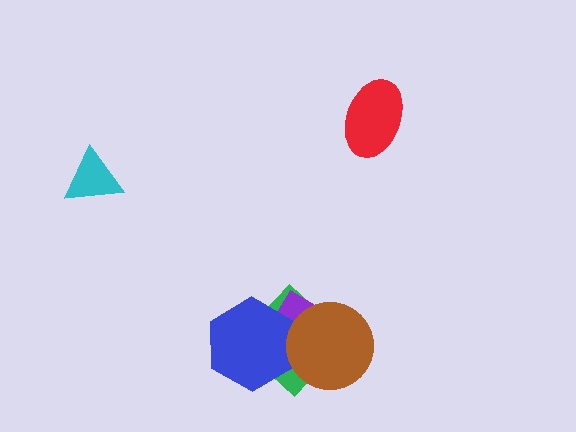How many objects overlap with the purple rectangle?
3 objects overlap with the purple rectangle.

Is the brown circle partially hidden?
No, no other shape covers it.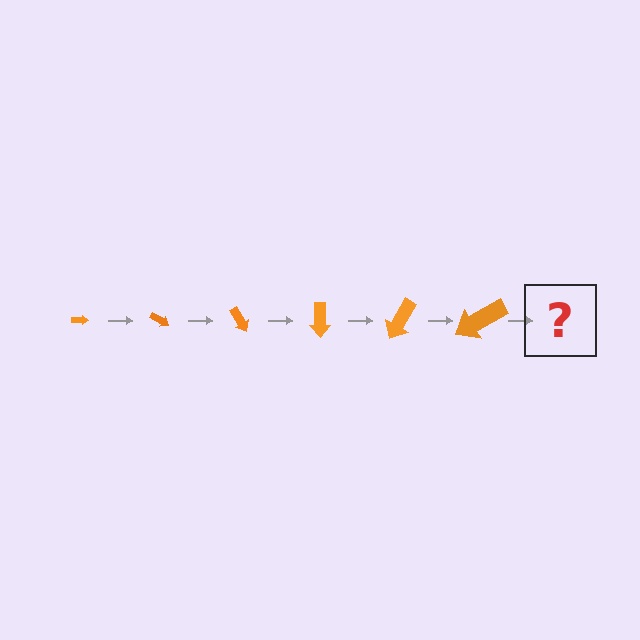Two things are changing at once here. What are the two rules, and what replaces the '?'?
The two rules are that the arrow grows larger each step and it rotates 30 degrees each step. The '?' should be an arrow, larger than the previous one and rotated 180 degrees from the start.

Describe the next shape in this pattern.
It should be an arrow, larger than the previous one and rotated 180 degrees from the start.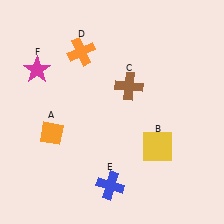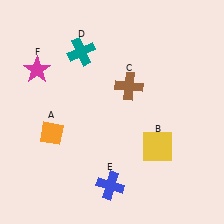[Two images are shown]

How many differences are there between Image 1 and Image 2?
There is 1 difference between the two images.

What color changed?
The cross (D) changed from orange in Image 1 to teal in Image 2.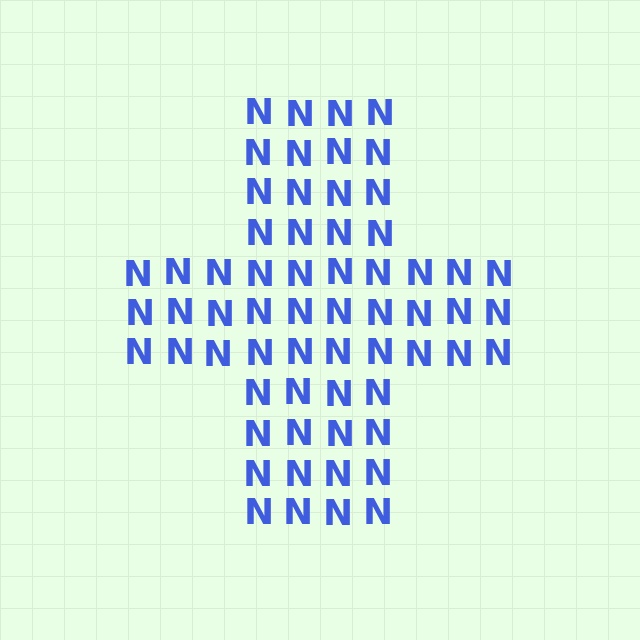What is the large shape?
The large shape is a cross.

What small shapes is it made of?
It is made of small letter N's.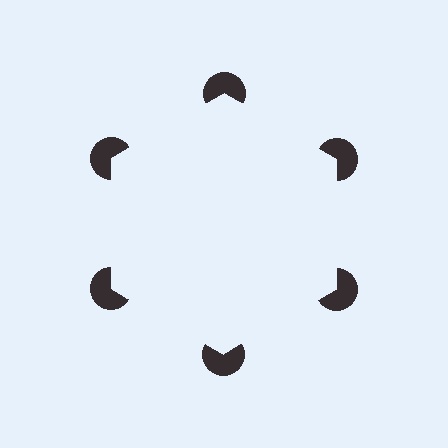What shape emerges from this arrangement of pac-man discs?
An illusory hexagon — its edges are inferred from the aligned wedge cuts in the pac-man discs, not physically drawn.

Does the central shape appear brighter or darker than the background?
It typically appears slightly brighter than the background, even though no actual brightness change is drawn.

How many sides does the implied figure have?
6 sides.